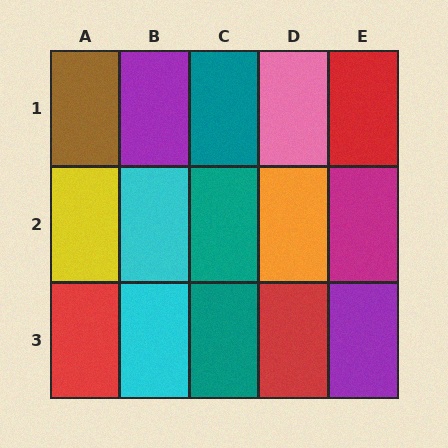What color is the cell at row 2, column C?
Teal.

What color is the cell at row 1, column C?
Teal.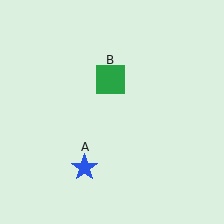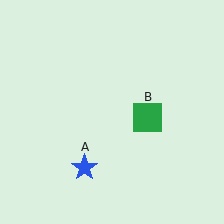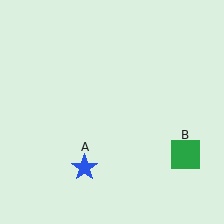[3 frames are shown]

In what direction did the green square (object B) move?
The green square (object B) moved down and to the right.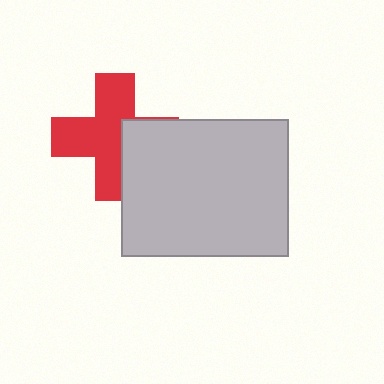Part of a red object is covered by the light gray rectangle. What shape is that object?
It is a cross.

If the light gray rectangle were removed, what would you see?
You would see the complete red cross.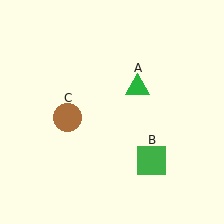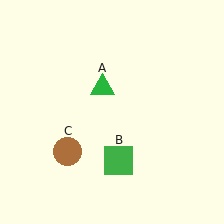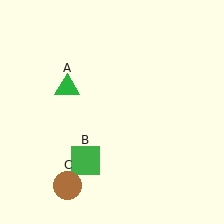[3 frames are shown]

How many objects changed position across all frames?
3 objects changed position: green triangle (object A), green square (object B), brown circle (object C).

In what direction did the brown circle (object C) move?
The brown circle (object C) moved down.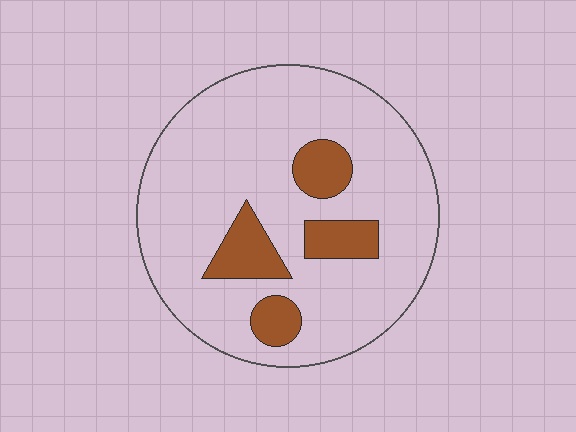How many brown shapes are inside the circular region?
4.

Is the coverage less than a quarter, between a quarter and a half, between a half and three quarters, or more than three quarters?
Less than a quarter.